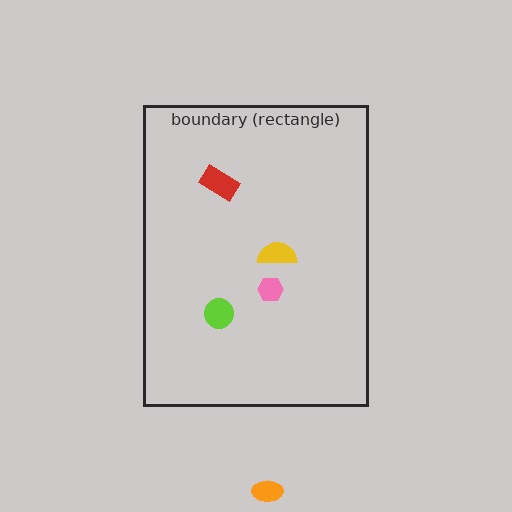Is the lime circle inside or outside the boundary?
Inside.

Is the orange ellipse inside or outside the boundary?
Outside.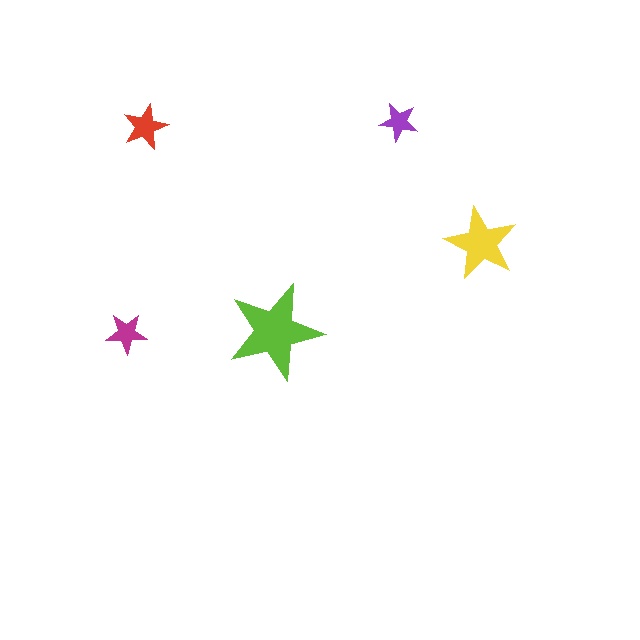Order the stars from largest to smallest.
the lime one, the yellow one, the red one, the magenta one, the purple one.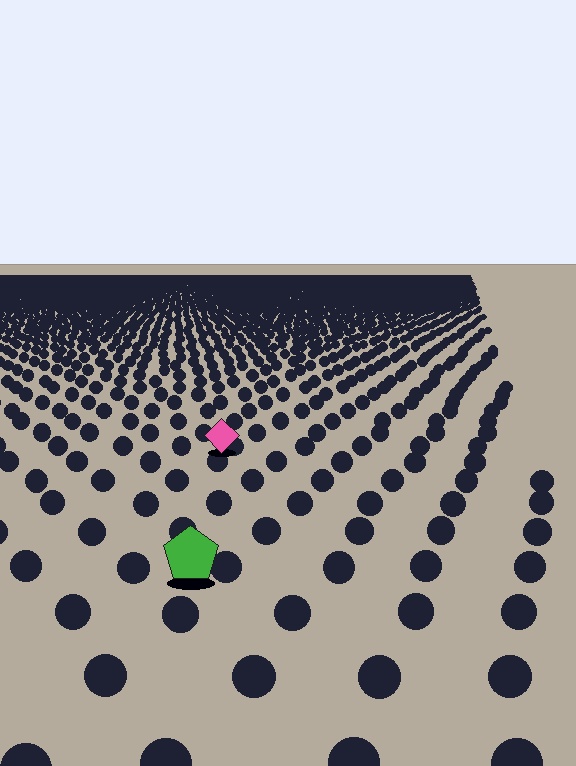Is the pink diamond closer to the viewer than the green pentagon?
No. The green pentagon is closer — you can tell from the texture gradient: the ground texture is coarser near it.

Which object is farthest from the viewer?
The pink diamond is farthest from the viewer. It appears smaller and the ground texture around it is denser.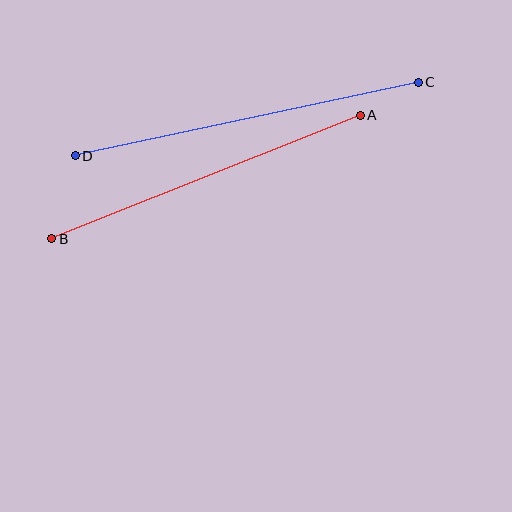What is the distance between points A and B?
The distance is approximately 332 pixels.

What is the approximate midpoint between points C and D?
The midpoint is at approximately (247, 119) pixels.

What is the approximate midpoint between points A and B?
The midpoint is at approximately (206, 177) pixels.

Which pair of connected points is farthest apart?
Points C and D are farthest apart.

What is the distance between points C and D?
The distance is approximately 351 pixels.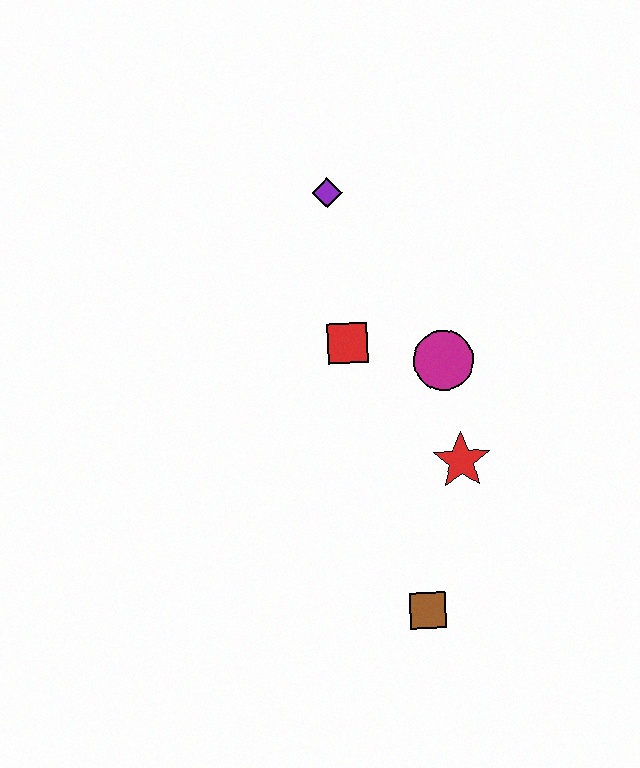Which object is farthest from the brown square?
The purple diamond is farthest from the brown square.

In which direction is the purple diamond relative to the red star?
The purple diamond is above the red star.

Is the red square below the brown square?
No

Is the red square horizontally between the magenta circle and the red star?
No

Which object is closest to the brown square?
The red star is closest to the brown square.